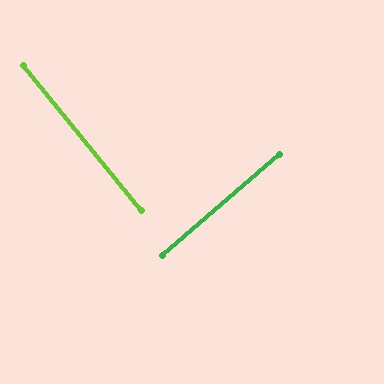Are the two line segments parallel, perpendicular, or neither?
Perpendicular — they meet at approximately 89°.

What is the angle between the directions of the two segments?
Approximately 89 degrees.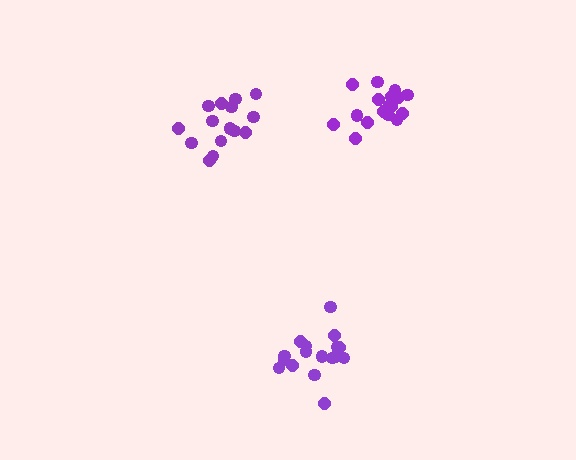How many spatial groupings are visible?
There are 3 spatial groupings.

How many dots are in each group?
Group 1: 17 dots, Group 2: 15 dots, Group 3: 17 dots (49 total).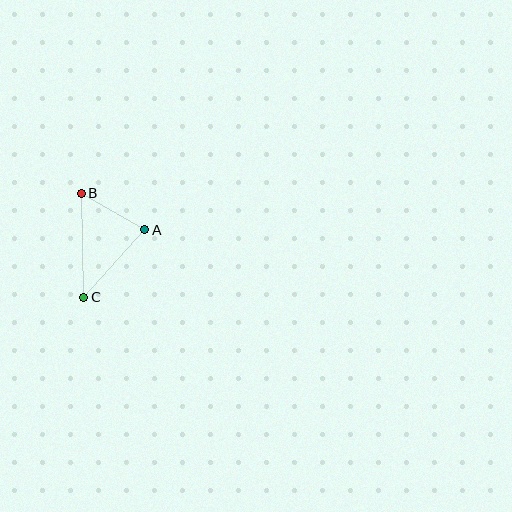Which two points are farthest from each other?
Points B and C are farthest from each other.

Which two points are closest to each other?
Points A and B are closest to each other.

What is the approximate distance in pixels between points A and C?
The distance between A and C is approximately 91 pixels.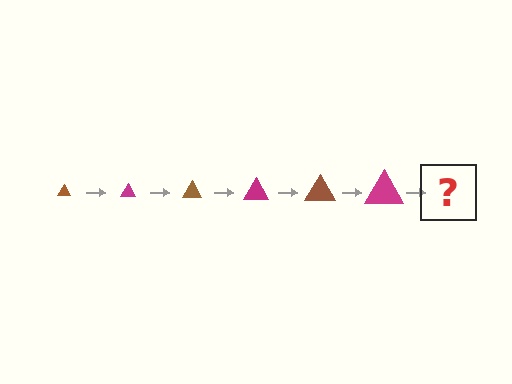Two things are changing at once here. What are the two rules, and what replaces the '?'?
The two rules are that the triangle grows larger each step and the color cycles through brown and magenta. The '?' should be a brown triangle, larger than the previous one.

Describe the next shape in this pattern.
It should be a brown triangle, larger than the previous one.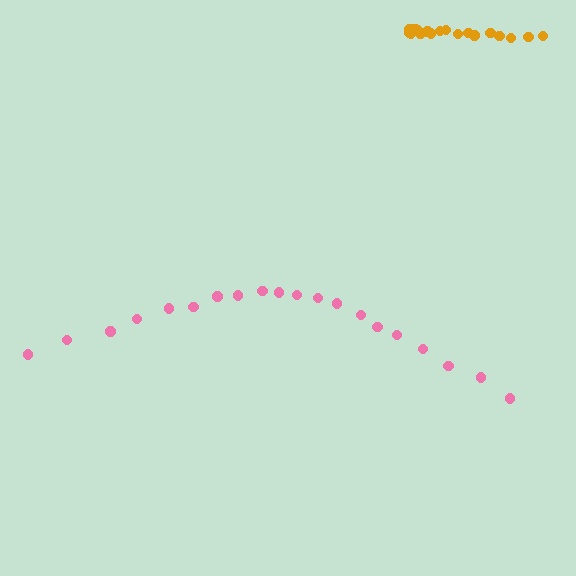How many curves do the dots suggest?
There are 2 distinct paths.